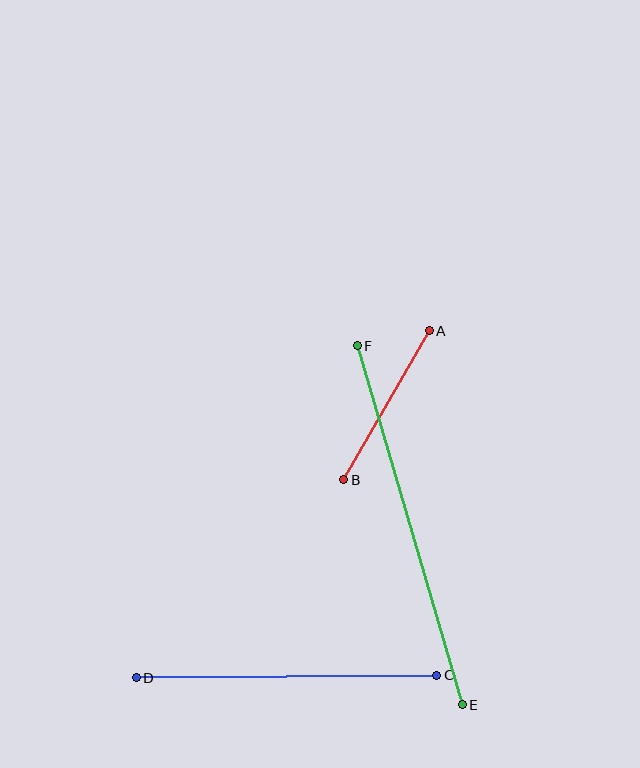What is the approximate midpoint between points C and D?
The midpoint is at approximately (287, 676) pixels.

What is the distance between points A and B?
The distance is approximately 172 pixels.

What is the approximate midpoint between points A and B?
The midpoint is at approximately (387, 405) pixels.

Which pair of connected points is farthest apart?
Points E and F are farthest apart.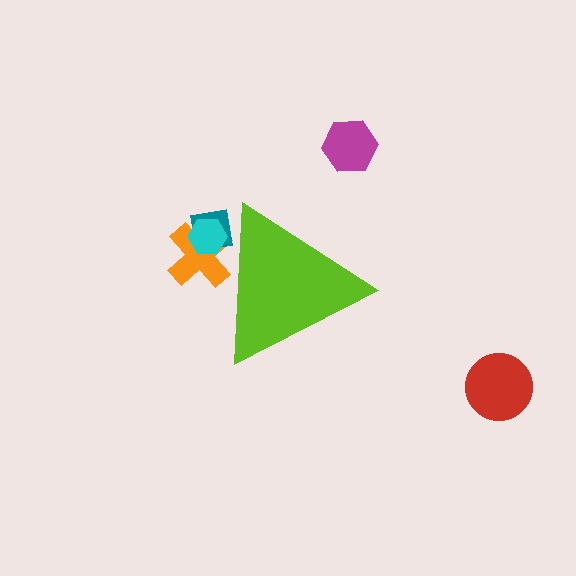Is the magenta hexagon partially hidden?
No, the magenta hexagon is fully visible.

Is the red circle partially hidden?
No, the red circle is fully visible.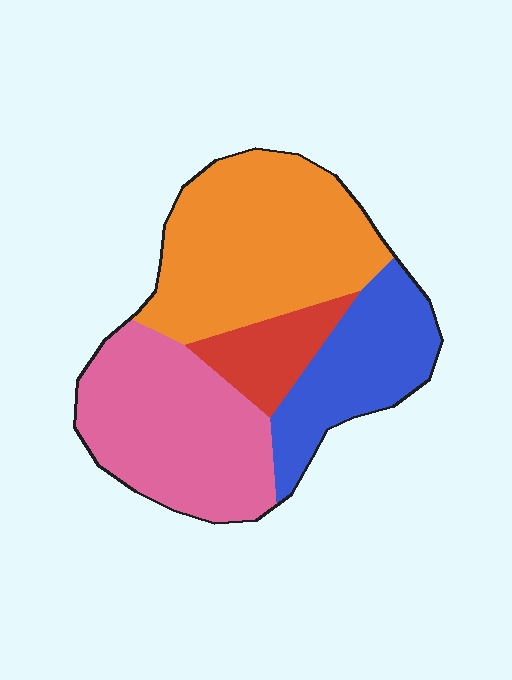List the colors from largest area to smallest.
From largest to smallest: orange, pink, blue, red.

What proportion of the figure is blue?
Blue covers 21% of the figure.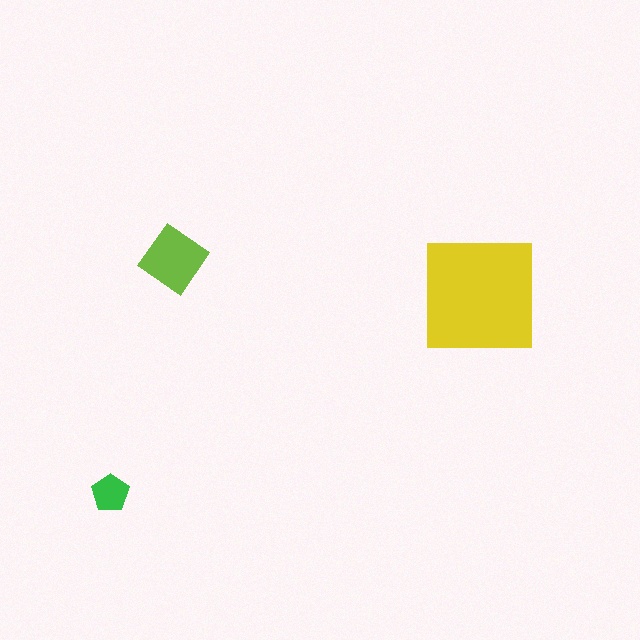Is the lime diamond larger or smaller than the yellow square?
Smaller.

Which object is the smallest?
The green pentagon.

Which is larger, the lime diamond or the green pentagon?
The lime diamond.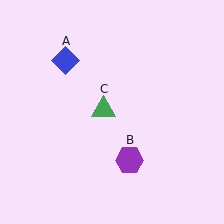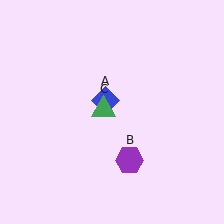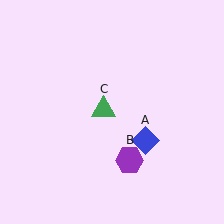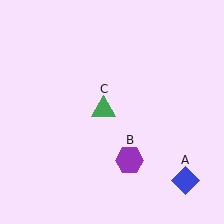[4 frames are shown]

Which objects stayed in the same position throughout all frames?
Purple hexagon (object B) and green triangle (object C) remained stationary.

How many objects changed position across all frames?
1 object changed position: blue diamond (object A).